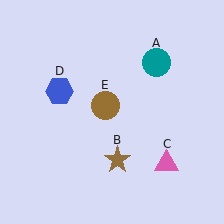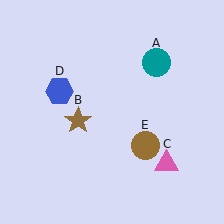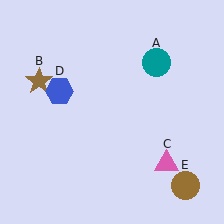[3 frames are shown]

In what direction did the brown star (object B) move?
The brown star (object B) moved up and to the left.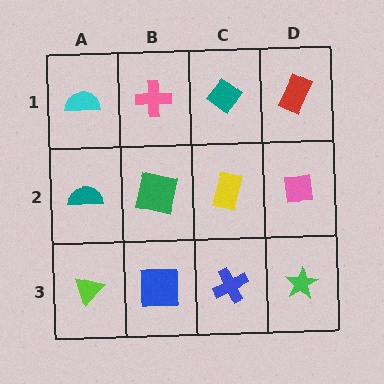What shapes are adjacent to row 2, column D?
A red rectangle (row 1, column D), a green star (row 3, column D), a yellow rectangle (row 2, column C).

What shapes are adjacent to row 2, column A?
A cyan semicircle (row 1, column A), a lime triangle (row 3, column A), a green square (row 2, column B).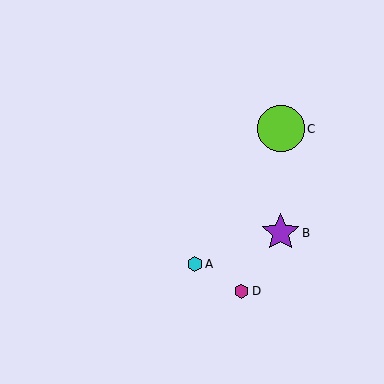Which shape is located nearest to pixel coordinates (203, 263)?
The cyan hexagon (labeled A) at (195, 264) is nearest to that location.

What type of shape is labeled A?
Shape A is a cyan hexagon.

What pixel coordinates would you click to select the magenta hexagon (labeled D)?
Click at (242, 291) to select the magenta hexagon D.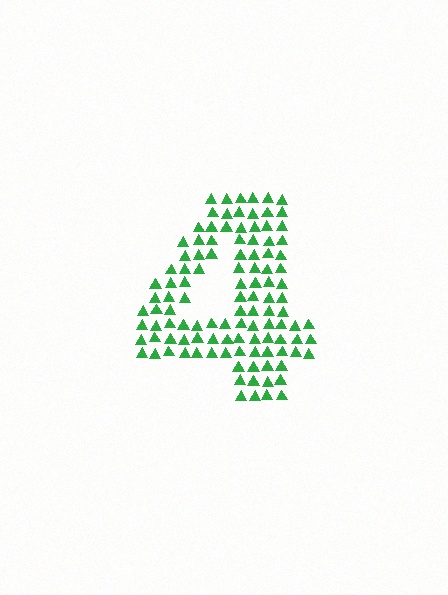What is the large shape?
The large shape is the digit 4.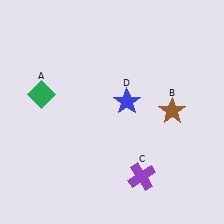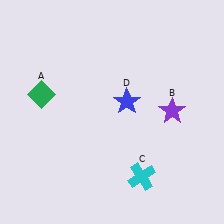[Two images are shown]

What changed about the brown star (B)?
In Image 1, B is brown. In Image 2, it changed to purple.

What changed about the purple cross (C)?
In Image 1, C is purple. In Image 2, it changed to cyan.